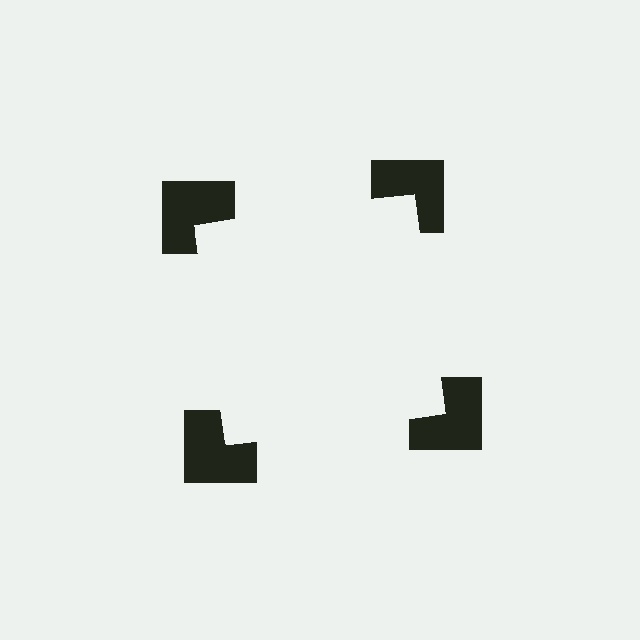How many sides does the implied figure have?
4 sides.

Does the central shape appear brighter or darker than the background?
It typically appears slightly brighter than the background, even though no actual brightness change is drawn.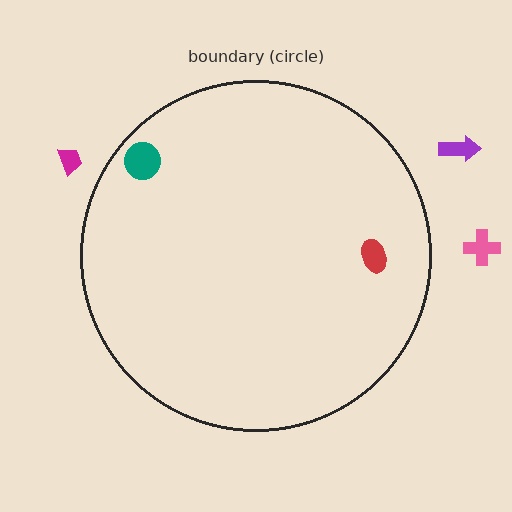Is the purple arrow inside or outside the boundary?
Outside.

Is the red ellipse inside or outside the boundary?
Inside.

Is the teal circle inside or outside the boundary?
Inside.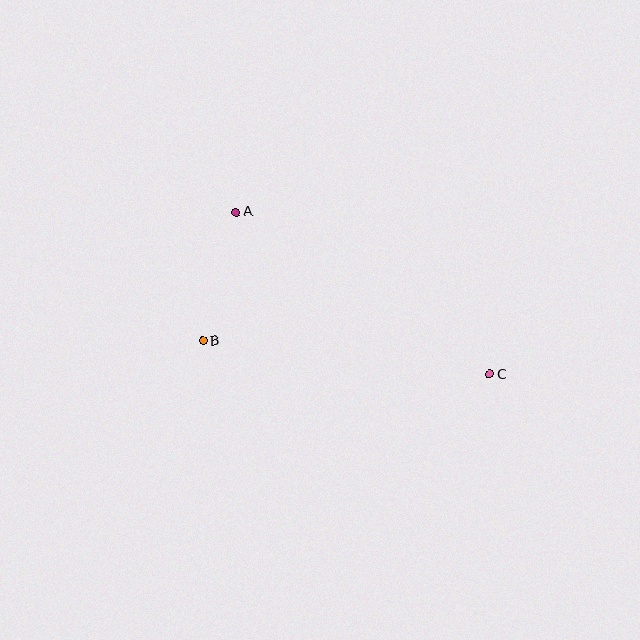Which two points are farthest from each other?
Points A and C are farthest from each other.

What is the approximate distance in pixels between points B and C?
The distance between B and C is approximately 289 pixels.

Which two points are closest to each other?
Points A and B are closest to each other.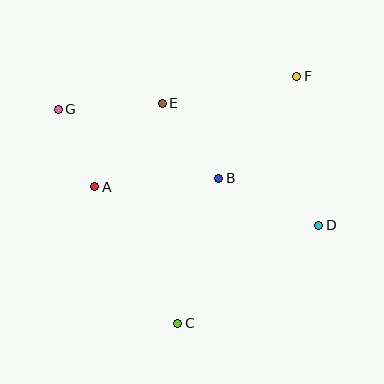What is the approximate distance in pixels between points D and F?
The distance between D and F is approximately 150 pixels.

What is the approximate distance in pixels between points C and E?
The distance between C and E is approximately 220 pixels.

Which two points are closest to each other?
Points A and G are closest to each other.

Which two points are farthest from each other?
Points D and G are farthest from each other.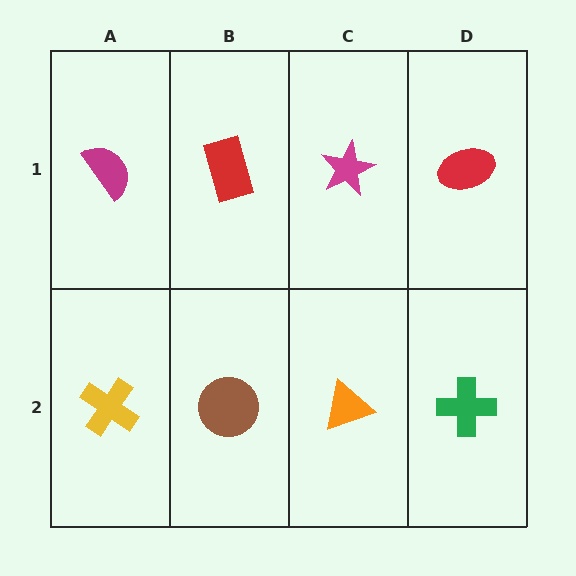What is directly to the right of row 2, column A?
A brown circle.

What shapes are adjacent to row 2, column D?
A red ellipse (row 1, column D), an orange triangle (row 2, column C).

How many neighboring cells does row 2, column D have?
2.